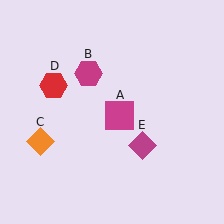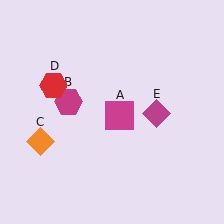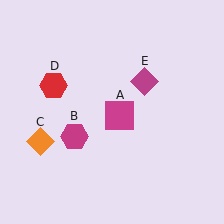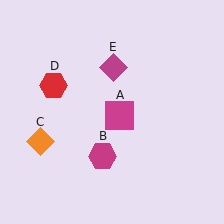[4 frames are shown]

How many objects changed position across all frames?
2 objects changed position: magenta hexagon (object B), magenta diamond (object E).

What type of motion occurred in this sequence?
The magenta hexagon (object B), magenta diamond (object E) rotated counterclockwise around the center of the scene.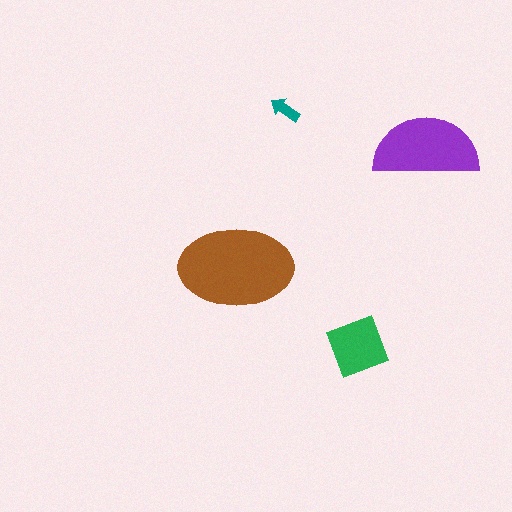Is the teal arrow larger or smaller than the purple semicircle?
Smaller.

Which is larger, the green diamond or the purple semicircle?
The purple semicircle.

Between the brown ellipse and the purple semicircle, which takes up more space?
The brown ellipse.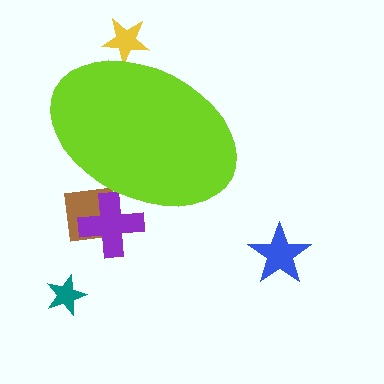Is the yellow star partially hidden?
Yes, the yellow star is partially hidden behind the lime ellipse.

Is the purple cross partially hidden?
Yes, the purple cross is partially hidden behind the lime ellipse.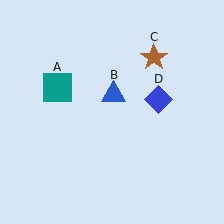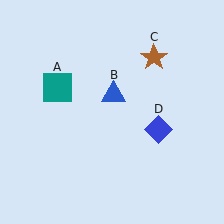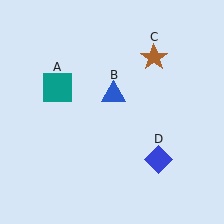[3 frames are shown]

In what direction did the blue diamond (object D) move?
The blue diamond (object D) moved down.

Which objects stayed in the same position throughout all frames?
Teal square (object A) and blue triangle (object B) and brown star (object C) remained stationary.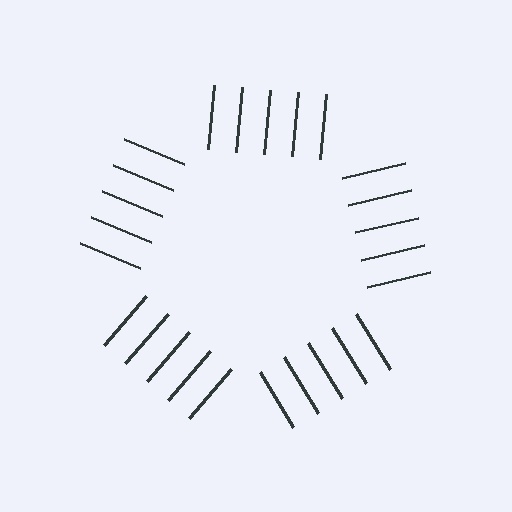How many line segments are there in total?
25 — 5 along each of the 5 edges.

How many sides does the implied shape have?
5 sides — the line-ends trace a pentagon.